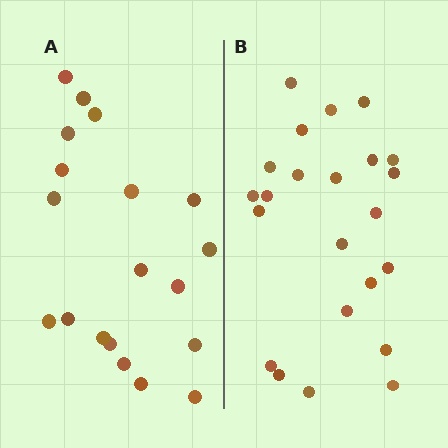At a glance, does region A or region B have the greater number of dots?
Region B (the right region) has more dots.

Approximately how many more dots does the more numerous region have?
Region B has about 4 more dots than region A.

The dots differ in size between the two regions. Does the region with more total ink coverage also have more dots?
No. Region A has more total ink coverage because its dots are larger, but region B actually contains more individual dots. Total area can be misleading — the number of items is what matters here.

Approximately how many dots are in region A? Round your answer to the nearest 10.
About 20 dots. (The exact count is 19, which rounds to 20.)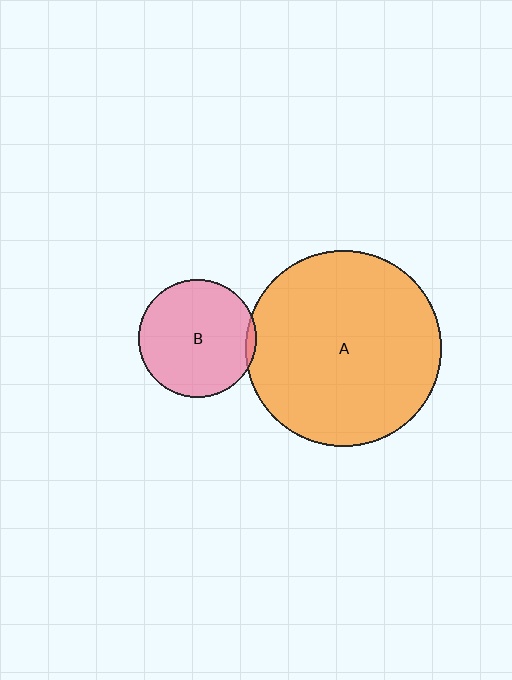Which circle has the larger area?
Circle A (orange).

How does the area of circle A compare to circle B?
Approximately 2.7 times.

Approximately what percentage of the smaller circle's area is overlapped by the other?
Approximately 5%.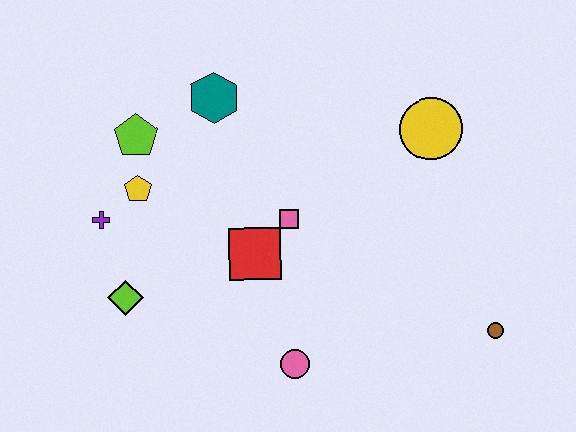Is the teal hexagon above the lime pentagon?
Yes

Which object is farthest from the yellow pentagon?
The brown circle is farthest from the yellow pentagon.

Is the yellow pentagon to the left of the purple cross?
No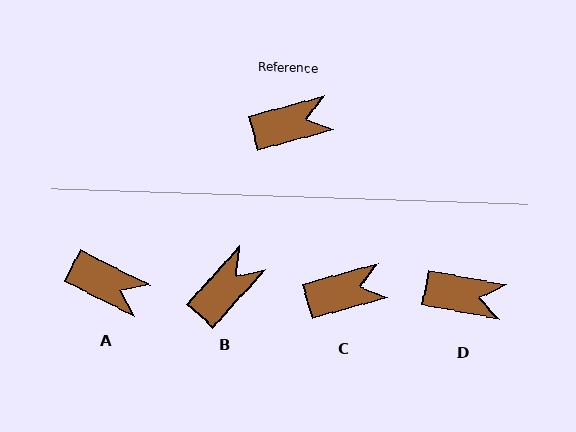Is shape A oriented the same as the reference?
No, it is off by about 42 degrees.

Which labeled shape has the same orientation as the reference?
C.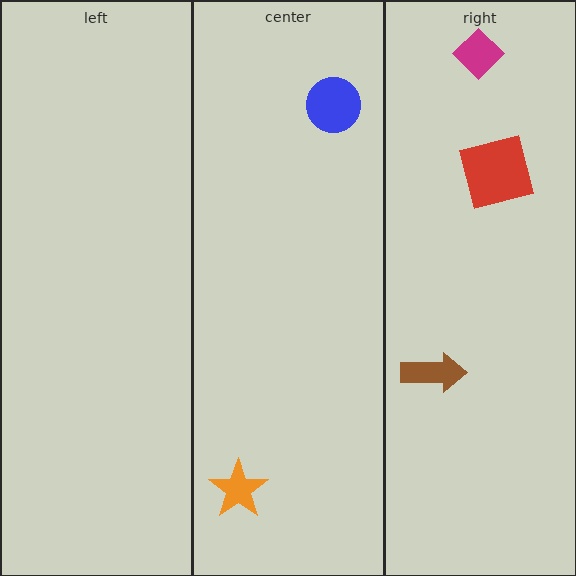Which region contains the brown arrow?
The right region.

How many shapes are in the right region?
3.